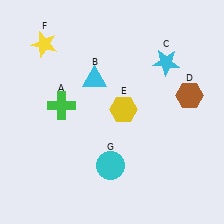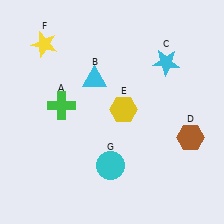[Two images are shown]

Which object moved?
The brown hexagon (D) moved down.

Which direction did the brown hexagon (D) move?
The brown hexagon (D) moved down.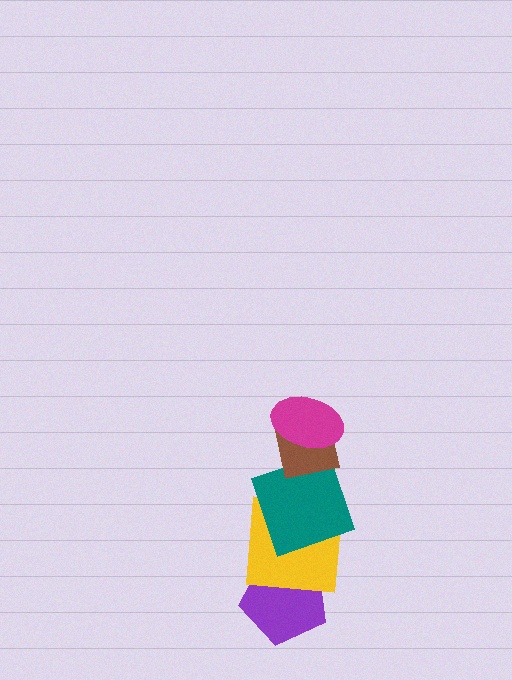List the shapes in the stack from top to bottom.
From top to bottom: the magenta ellipse, the brown square, the teal square, the yellow square, the purple pentagon.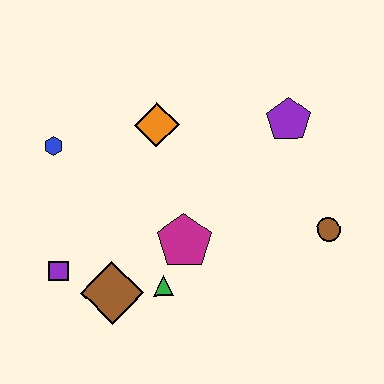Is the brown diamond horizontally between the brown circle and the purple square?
Yes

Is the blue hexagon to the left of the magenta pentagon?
Yes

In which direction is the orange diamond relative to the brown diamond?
The orange diamond is above the brown diamond.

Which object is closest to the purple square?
The brown diamond is closest to the purple square.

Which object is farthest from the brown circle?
The blue hexagon is farthest from the brown circle.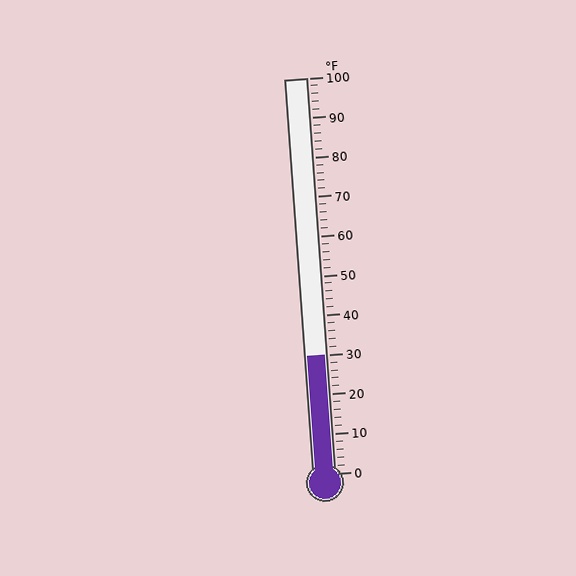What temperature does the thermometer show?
The thermometer shows approximately 30°F.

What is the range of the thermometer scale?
The thermometer scale ranges from 0°F to 100°F.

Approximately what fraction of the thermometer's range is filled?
The thermometer is filled to approximately 30% of its range.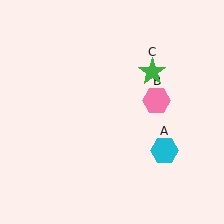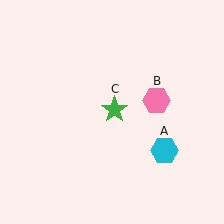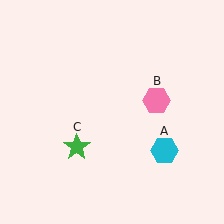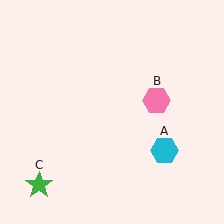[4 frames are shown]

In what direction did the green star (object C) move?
The green star (object C) moved down and to the left.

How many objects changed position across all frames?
1 object changed position: green star (object C).